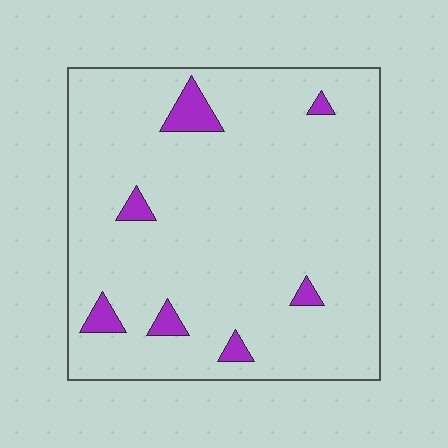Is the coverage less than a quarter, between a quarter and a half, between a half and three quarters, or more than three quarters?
Less than a quarter.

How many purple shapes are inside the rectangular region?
7.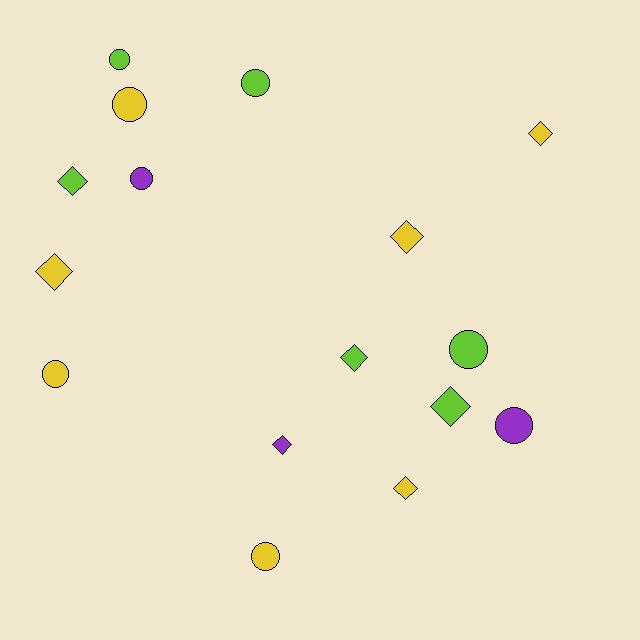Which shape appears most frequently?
Diamond, with 8 objects.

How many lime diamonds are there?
There are 3 lime diamonds.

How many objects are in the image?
There are 16 objects.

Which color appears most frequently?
Yellow, with 7 objects.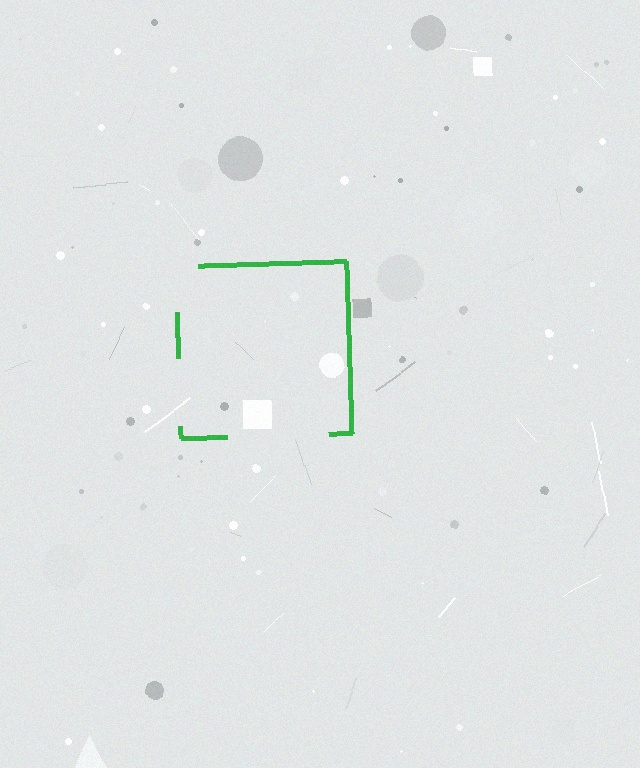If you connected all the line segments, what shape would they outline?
They would outline a square.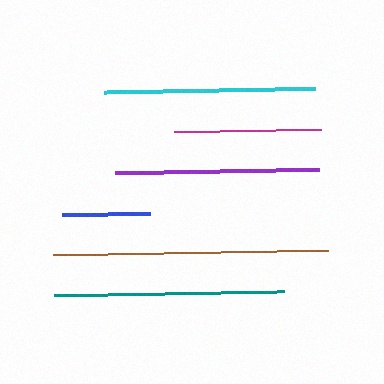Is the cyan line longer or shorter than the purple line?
The cyan line is longer than the purple line.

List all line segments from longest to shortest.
From longest to shortest: brown, teal, cyan, purple, magenta, blue.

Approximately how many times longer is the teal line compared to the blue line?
The teal line is approximately 2.6 times the length of the blue line.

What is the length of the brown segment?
The brown segment is approximately 275 pixels long.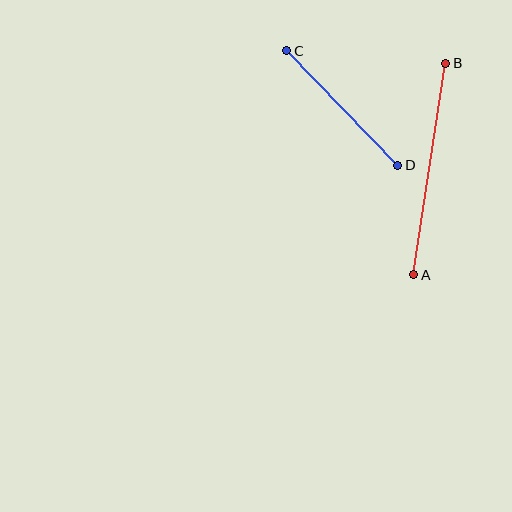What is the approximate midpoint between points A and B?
The midpoint is at approximately (430, 169) pixels.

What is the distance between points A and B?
The distance is approximately 214 pixels.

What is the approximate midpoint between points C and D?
The midpoint is at approximately (342, 108) pixels.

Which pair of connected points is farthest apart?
Points A and B are farthest apart.